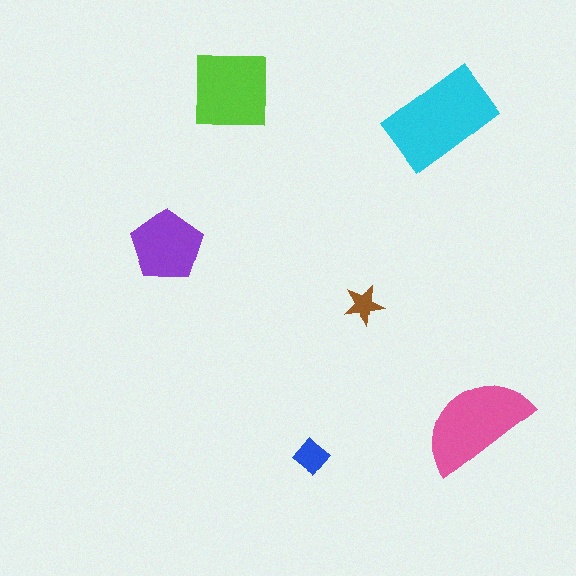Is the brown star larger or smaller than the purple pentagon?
Smaller.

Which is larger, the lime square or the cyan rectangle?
The cyan rectangle.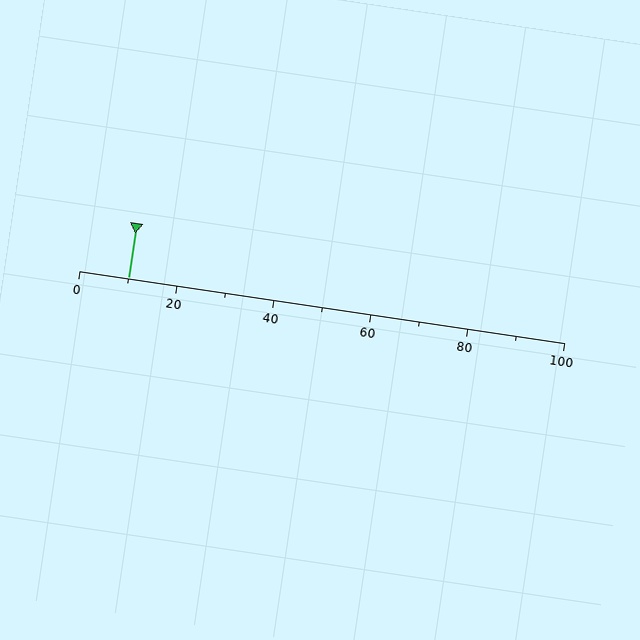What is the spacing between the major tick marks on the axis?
The major ticks are spaced 20 apart.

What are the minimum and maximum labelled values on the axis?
The axis runs from 0 to 100.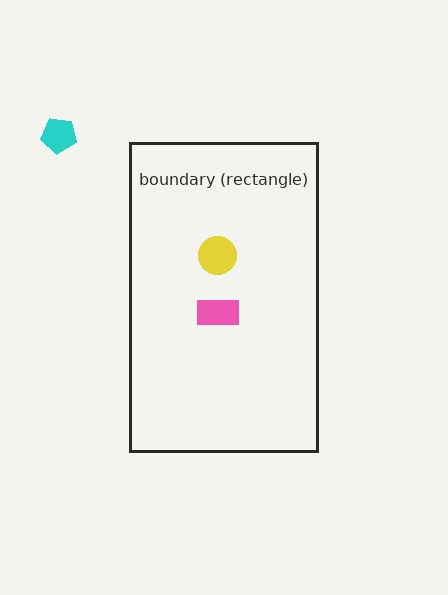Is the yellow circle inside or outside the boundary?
Inside.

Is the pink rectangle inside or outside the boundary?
Inside.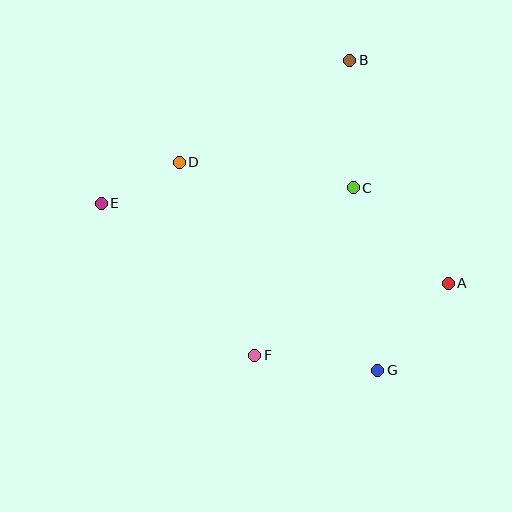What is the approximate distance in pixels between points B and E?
The distance between B and E is approximately 287 pixels.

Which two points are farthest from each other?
Points A and E are farthest from each other.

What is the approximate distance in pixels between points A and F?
The distance between A and F is approximately 207 pixels.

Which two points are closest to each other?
Points D and E are closest to each other.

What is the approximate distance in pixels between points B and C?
The distance between B and C is approximately 128 pixels.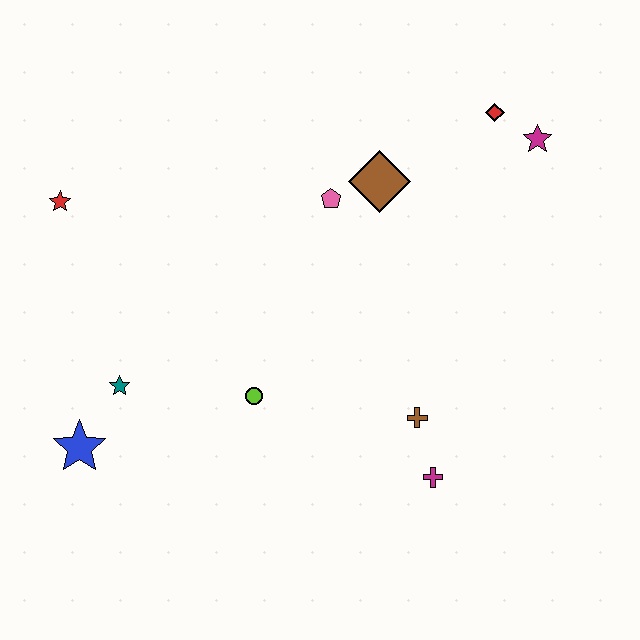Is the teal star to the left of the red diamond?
Yes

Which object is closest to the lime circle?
The teal star is closest to the lime circle.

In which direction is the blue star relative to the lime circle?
The blue star is to the left of the lime circle.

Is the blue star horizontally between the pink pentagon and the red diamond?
No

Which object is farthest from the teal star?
The magenta star is farthest from the teal star.